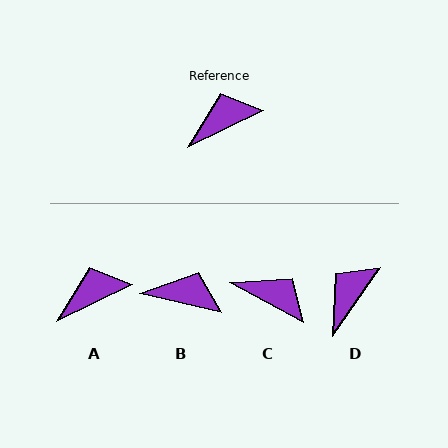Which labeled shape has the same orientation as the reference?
A.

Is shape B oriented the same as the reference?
No, it is off by about 39 degrees.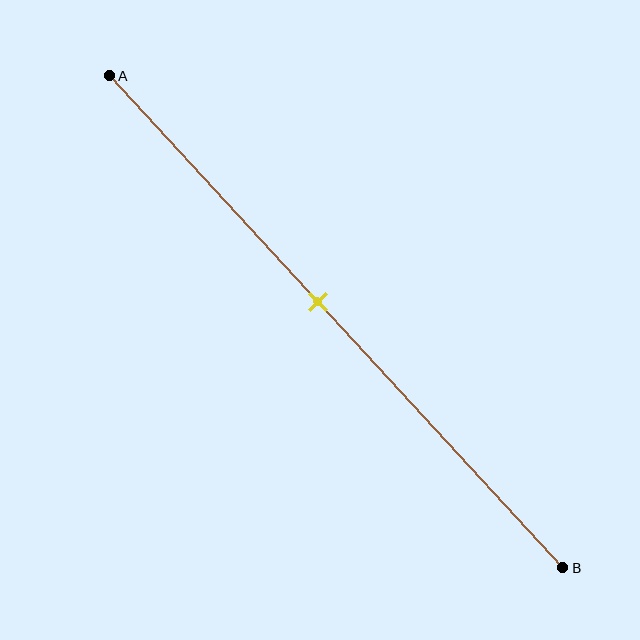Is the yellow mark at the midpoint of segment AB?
No, the mark is at about 45% from A, not at the 50% midpoint.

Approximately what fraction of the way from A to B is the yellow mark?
The yellow mark is approximately 45% of the way from A to B.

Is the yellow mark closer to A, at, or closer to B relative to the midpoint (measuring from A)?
The yellow mark is closer to point A than the midpoint of segment AB.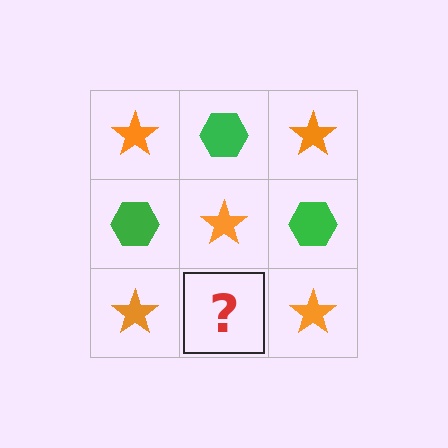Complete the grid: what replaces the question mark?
The question mark should be replaced with a green hexagon.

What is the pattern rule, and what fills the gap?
The rule is that it alternates orange star and green hexagon in a checkerboard pattern. The gap should be filled with a green hexagon.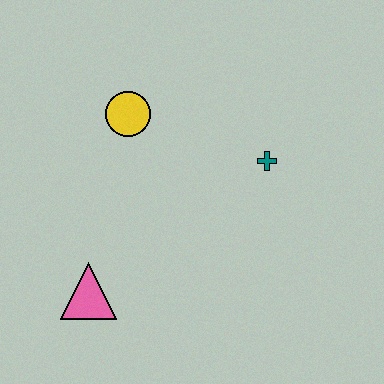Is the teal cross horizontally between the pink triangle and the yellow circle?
No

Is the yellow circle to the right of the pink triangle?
Yes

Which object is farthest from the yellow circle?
The pink triangle is farthest from the yellow circle.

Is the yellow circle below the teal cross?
No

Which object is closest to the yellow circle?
The teal cross is closest to the yellow circle.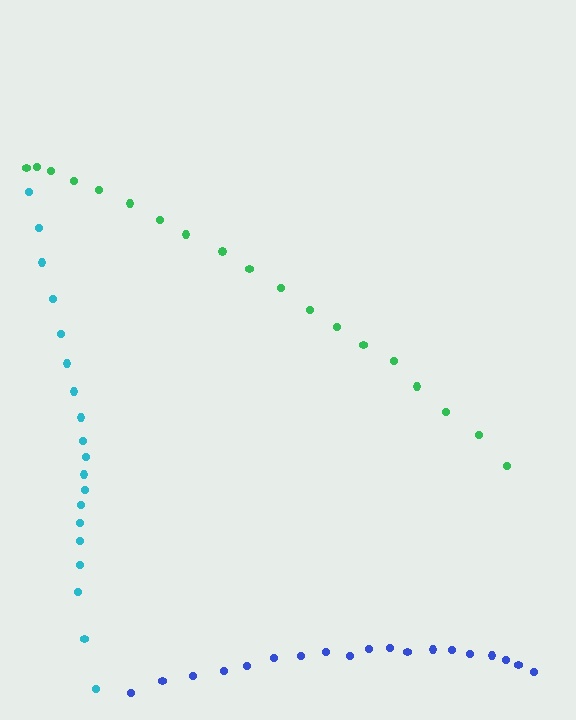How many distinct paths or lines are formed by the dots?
There are 3 distinct paths.